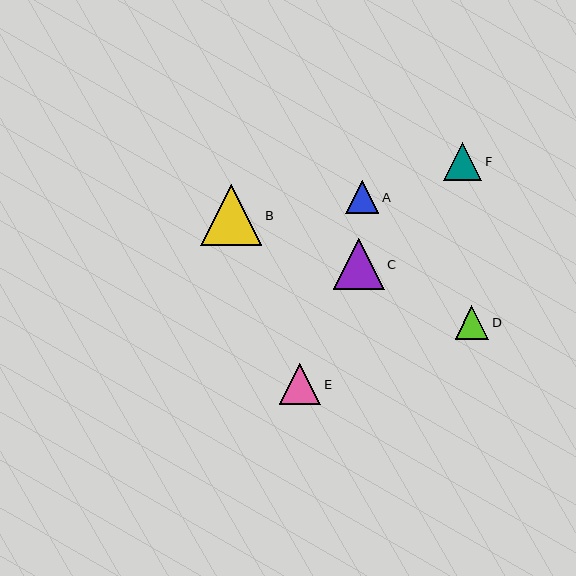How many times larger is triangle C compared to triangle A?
Triangle C is approximately 1.6 times the size of triangle A.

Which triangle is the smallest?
Triangle A is the smallest with a size of approximately 33 pixels.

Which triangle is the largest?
Triangle B is the largest with a size of approximately 62 pixels.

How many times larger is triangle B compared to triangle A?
Triangle B is approximately 1.9 times the size of triangle A.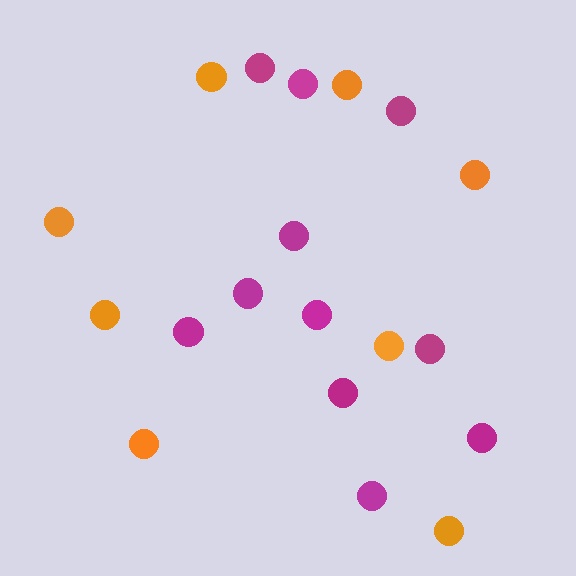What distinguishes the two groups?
There are 2 groups: one group of magenta circles (11) and one group of orange circles (8).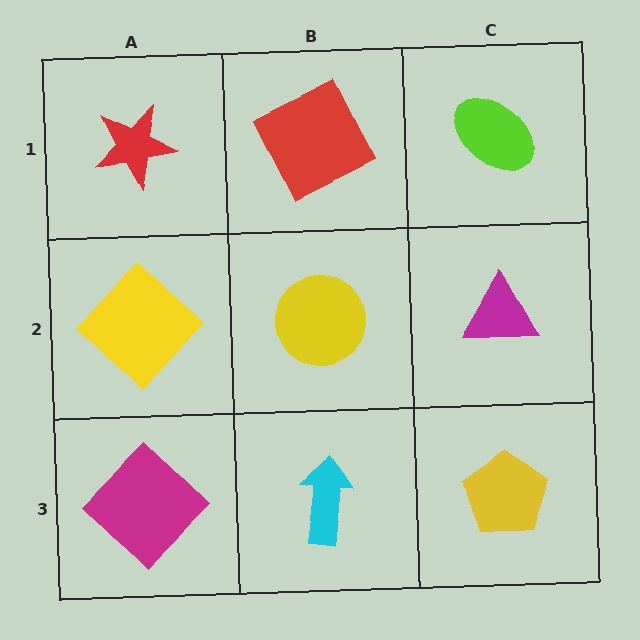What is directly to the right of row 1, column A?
A red square.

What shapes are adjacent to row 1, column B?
A yellow circle (row 2, column B), a red star (row 1, column A), a lime ellipse (row 1, column C).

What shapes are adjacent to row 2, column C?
A lime ellipse (row 1, column C), a yellow pentagon (row 3, column C), a yellow circle (row 2, column B).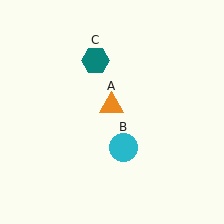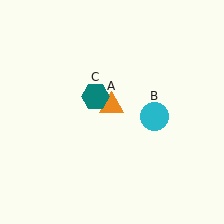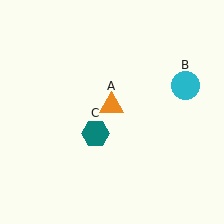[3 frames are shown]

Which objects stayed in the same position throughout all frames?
Orange triangle (object A) remained stationary.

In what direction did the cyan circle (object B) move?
The cyan circle (object B) moved up and to the right.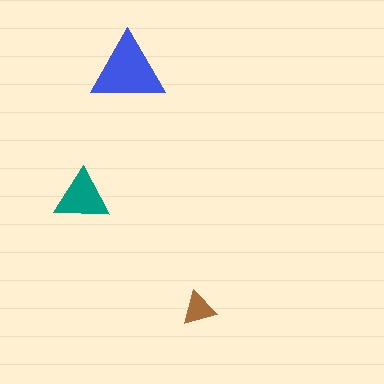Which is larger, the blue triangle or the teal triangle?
The blue one.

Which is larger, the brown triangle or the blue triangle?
The blue one.